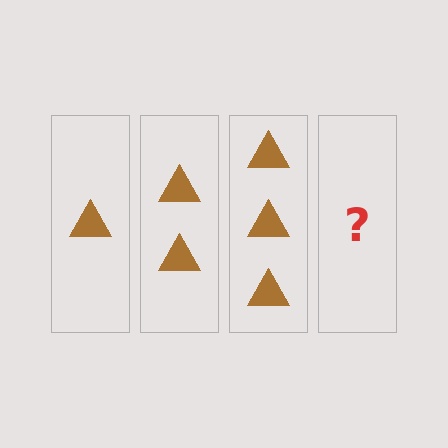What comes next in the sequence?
The next element should be 4 triangles.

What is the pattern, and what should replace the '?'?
The pattern is that each step adds one more triangle. The '?' should be 4 triangles.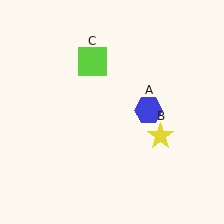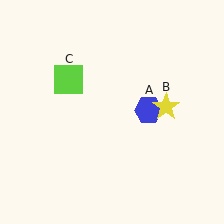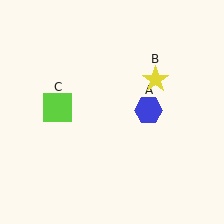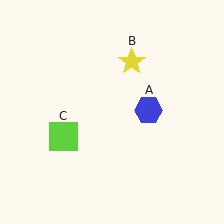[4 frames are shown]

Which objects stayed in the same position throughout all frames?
Blue hexagon (object A) remained stationary.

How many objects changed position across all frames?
2 objects changed position: yellow star (object B), lime square (object C).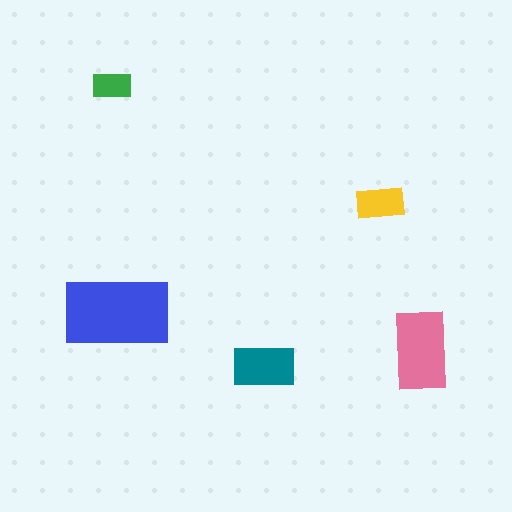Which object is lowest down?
The teal rectangle is bottommost.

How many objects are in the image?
There are 5 objects in the image.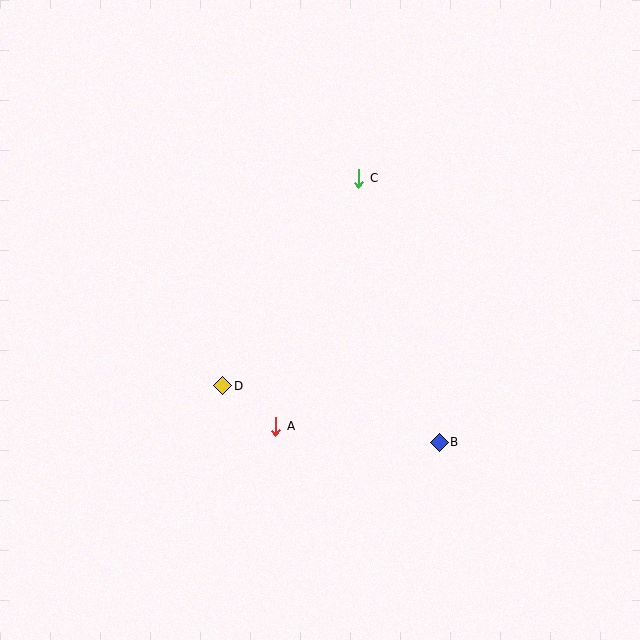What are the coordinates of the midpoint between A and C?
The midpoint between A and C is at (317, 302).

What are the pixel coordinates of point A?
Point A is at (276, 426).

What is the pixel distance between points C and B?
The distance between C and B is 276 pixels.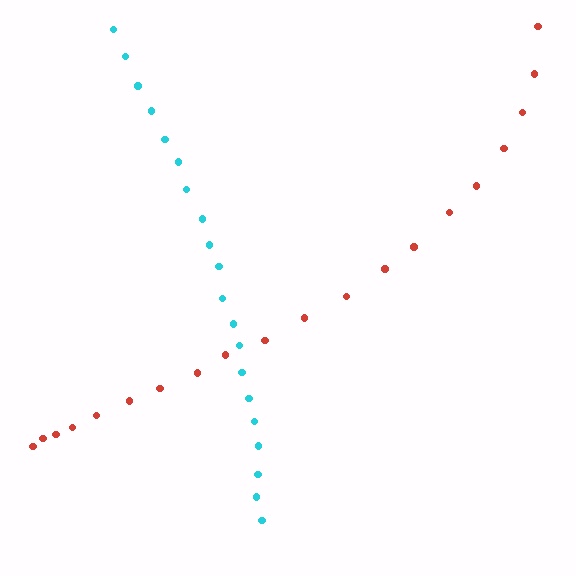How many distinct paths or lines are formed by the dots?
There are 2 distinct paths.